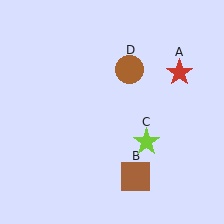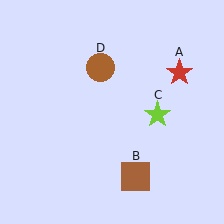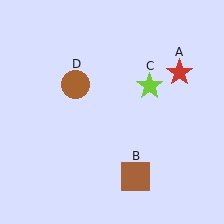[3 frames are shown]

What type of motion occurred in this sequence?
The lime star (object C), brown circle (object D) rotated counterclockwise around the center of the scene.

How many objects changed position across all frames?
2 objects changed position: lime star (object C), brown circle (object D).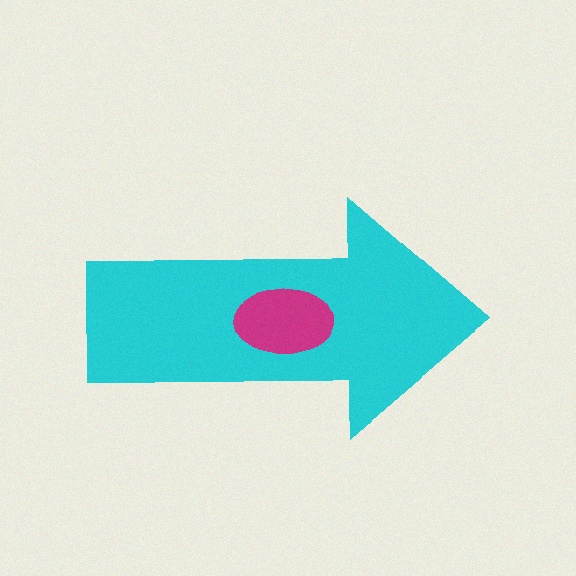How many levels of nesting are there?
2.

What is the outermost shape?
The cyan arrow.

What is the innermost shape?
The magenta ellipse.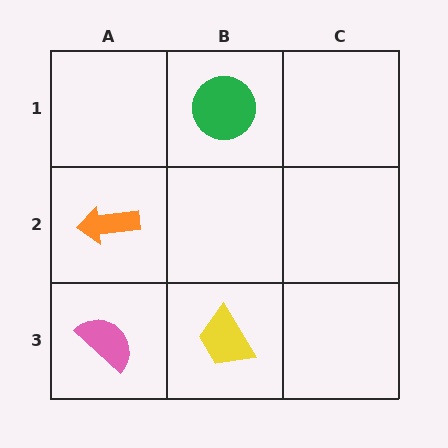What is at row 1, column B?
A green circle.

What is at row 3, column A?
A pink semicircle.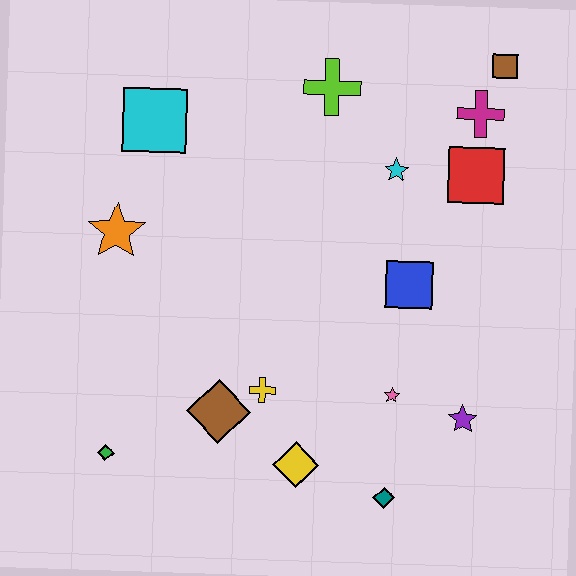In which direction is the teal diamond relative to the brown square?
The teal diamond is below the brown square.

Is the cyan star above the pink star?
Yes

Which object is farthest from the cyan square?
The teal diamond is farthest from the cyan square.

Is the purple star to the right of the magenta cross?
No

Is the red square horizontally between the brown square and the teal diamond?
Yes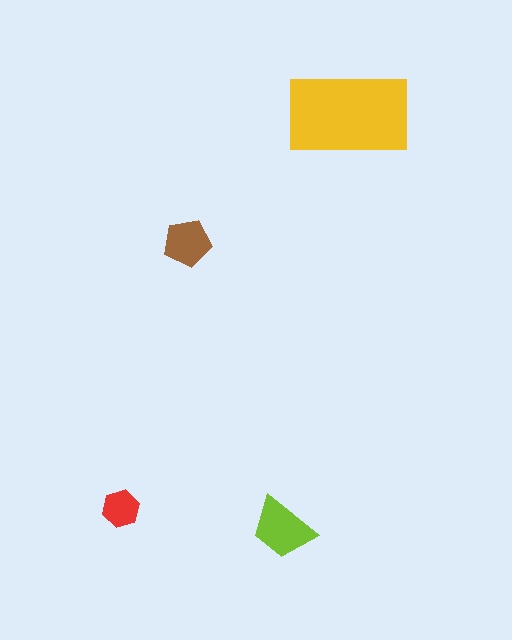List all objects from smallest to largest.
The red hexagon, the brown pentagon, the lime trapezoid, the yellow rectangle.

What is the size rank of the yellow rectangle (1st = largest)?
1st.